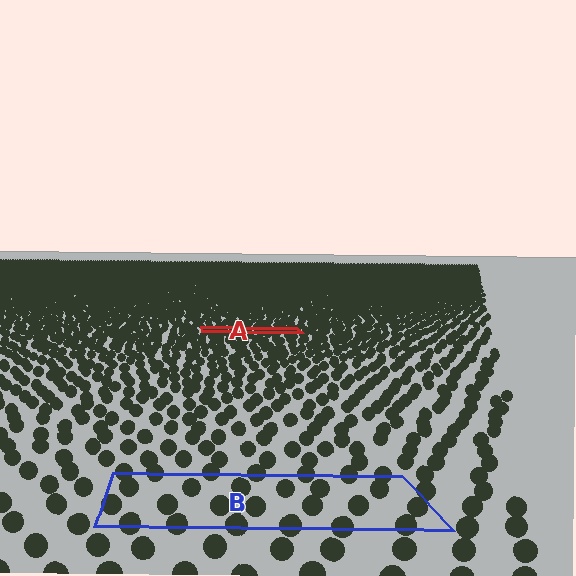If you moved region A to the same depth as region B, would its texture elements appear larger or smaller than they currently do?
They would appear larger. At a closer depth, the same texture elements are projected at a bigger on-screen size.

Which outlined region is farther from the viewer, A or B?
Region A is farther from the viewer — the texture elements inside it appear smaller and more densely packed.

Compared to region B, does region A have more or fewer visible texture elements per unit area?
Region A has more texture elements per unit area — they are packed more densely because it is farther away.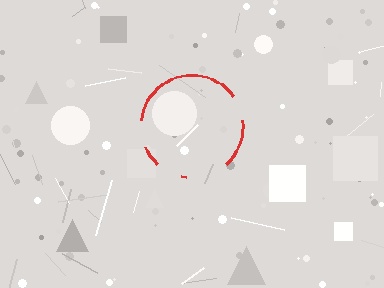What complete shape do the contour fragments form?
The contour fragments form a circle.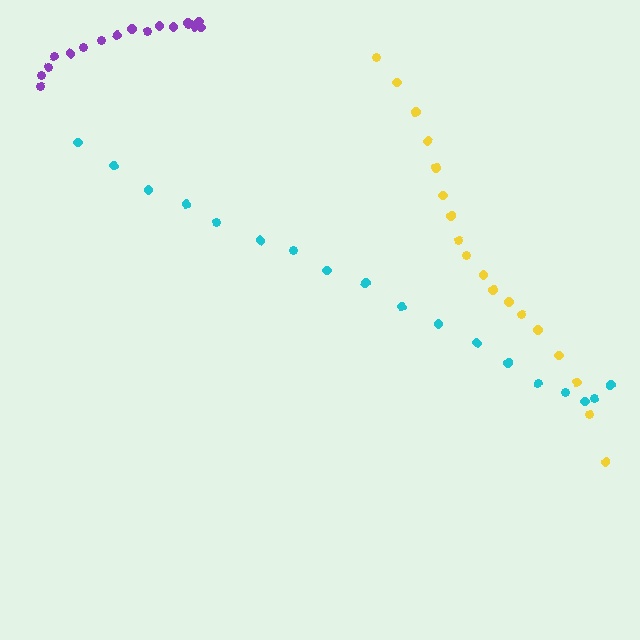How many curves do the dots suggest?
There are 3 distinct paths.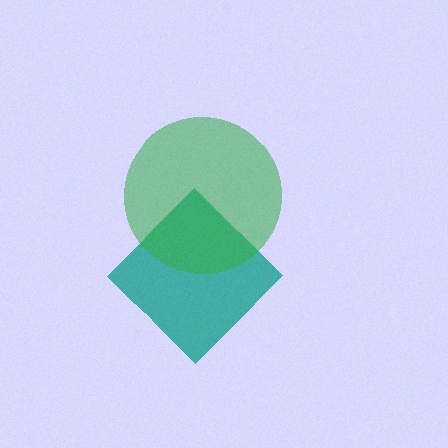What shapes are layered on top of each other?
The layered shapes are: a teal diamond, a green circle.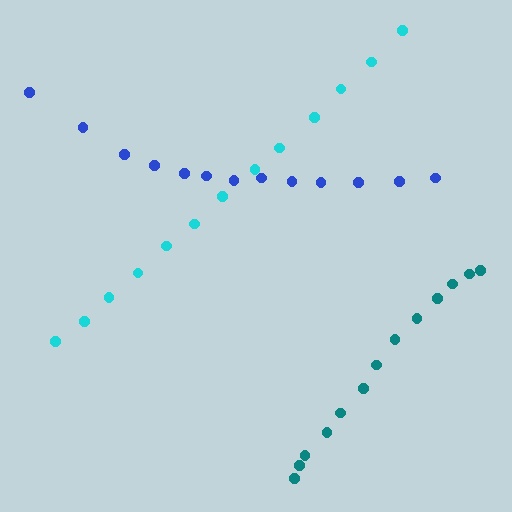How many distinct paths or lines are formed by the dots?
There are 3 distinct paths.